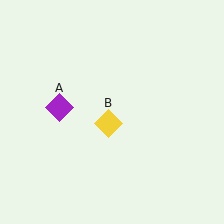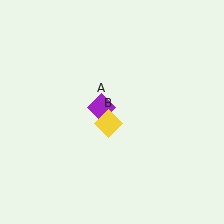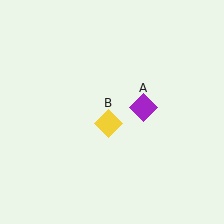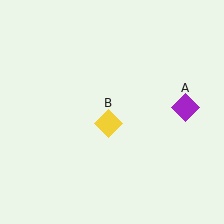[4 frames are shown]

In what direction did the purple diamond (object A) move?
The purple diamond (object A) moved right.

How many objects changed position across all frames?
1 object changed position: purple diamond (object A).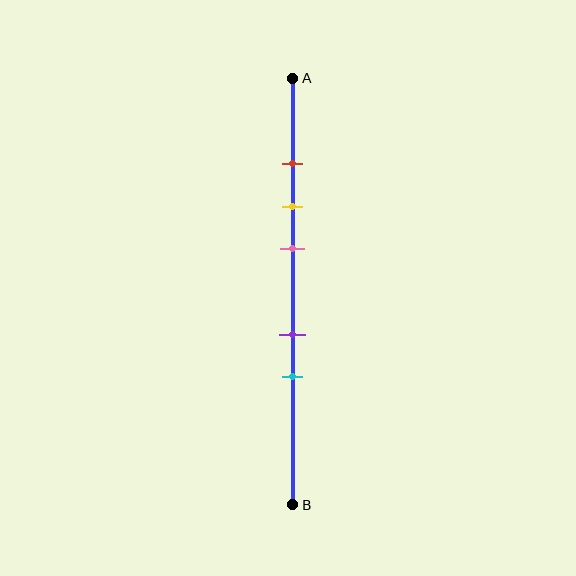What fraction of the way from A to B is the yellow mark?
The yellow mark is approximately 30% (0.3) of the way from A to B.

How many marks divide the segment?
There are 5 marks dividing the segment.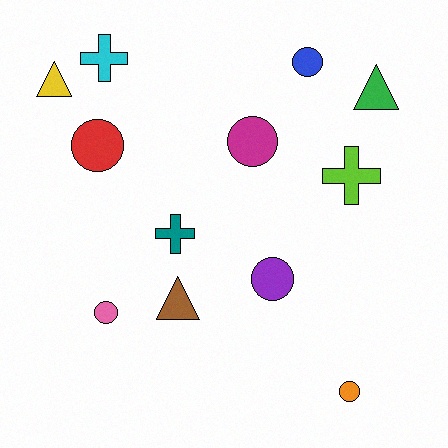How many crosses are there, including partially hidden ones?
There are 3 crosses.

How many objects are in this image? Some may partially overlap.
There are 12 objects.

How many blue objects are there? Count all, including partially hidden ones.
There is 1 blue object.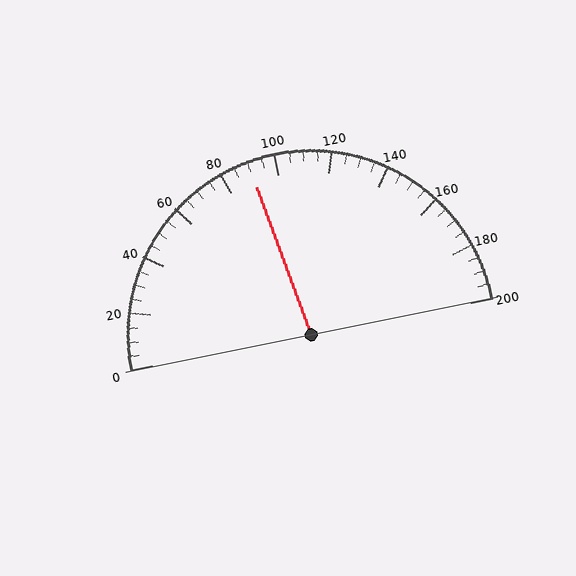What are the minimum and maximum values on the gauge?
The gauge ranges from 0 to 200.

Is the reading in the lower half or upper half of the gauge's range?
The reading is in the lower half of the range (0 to 200).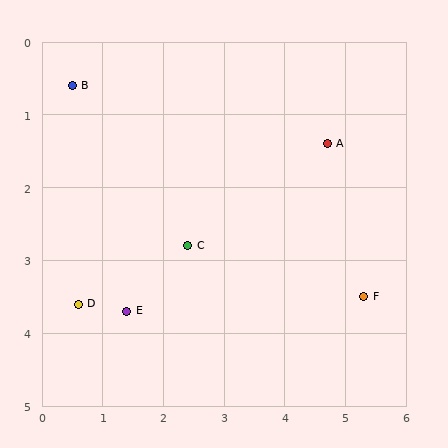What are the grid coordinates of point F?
Point F is at approximately (5.3, 3.5).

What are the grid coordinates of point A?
Point A is at approximately (4.7, 1.4).